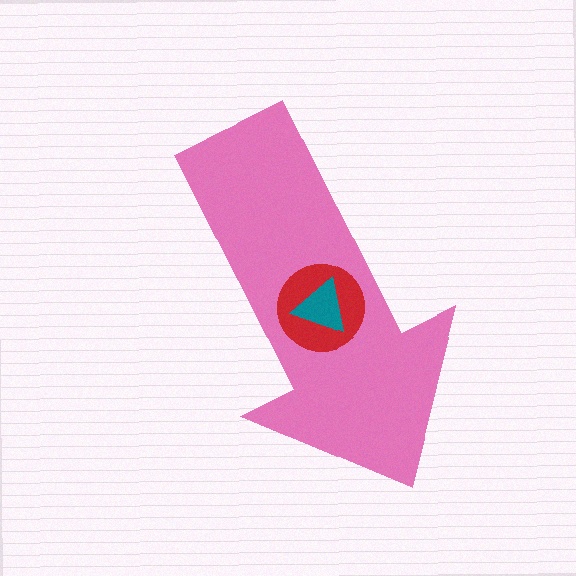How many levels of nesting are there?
3.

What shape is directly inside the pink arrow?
The red circle.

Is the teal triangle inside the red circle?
Yes.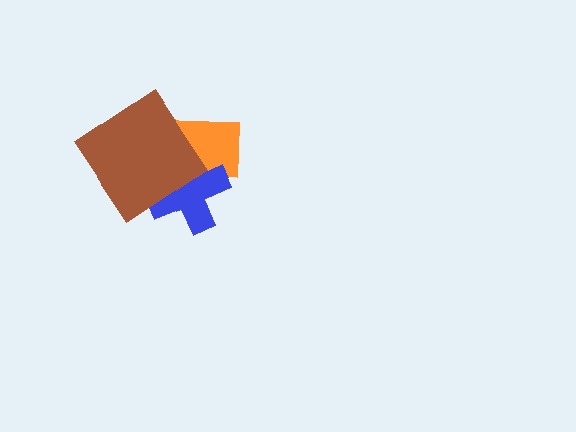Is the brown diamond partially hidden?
No, no other shape covers it.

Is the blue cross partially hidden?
Yes, it is partially covered by another shape.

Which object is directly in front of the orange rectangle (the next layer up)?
The blue cross is directly in front of the orange rectangle.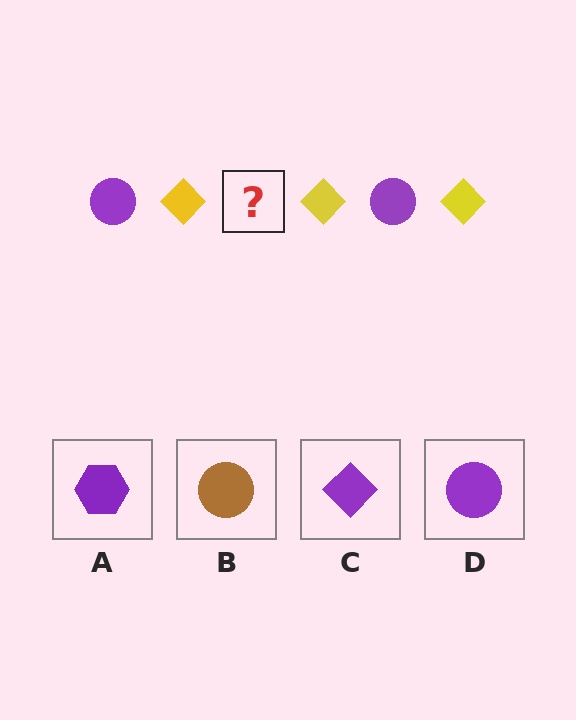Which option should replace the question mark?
Option D.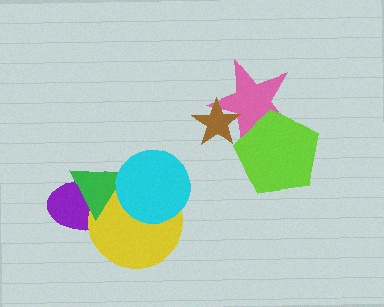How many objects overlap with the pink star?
2 objects overlap with the pink star.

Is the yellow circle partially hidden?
Yes, it is partially covered by another shape.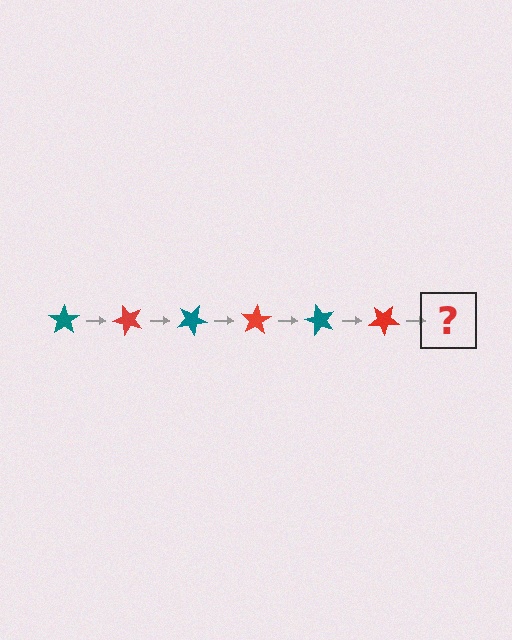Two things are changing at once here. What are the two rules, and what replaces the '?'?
The two rules are that it rotates 50 degrees each step and the color cycles through teal and red. The '?' should be a teal star, rotated 300 degrees from the start.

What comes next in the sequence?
The next element should be a teal star, rotated 300 degrees from the start.